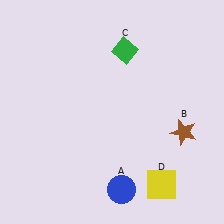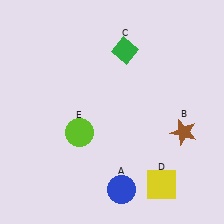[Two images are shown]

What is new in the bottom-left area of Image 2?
A lime circle (E) was added in the bottom-left area of Image 2.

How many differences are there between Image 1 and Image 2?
There is 1 difference between the two images.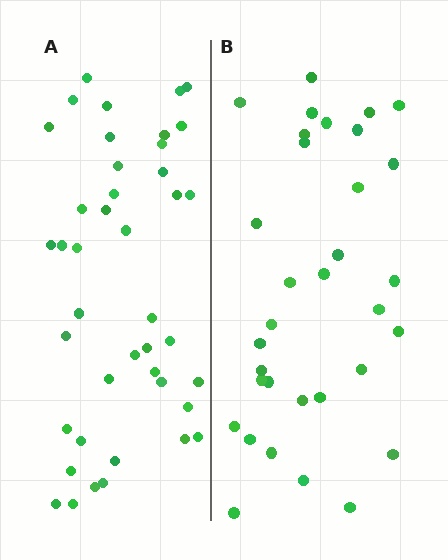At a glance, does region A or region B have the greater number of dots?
Region A (the left region) has more dots.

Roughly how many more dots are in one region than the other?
Region A has roughly 8 or so more dots than region B.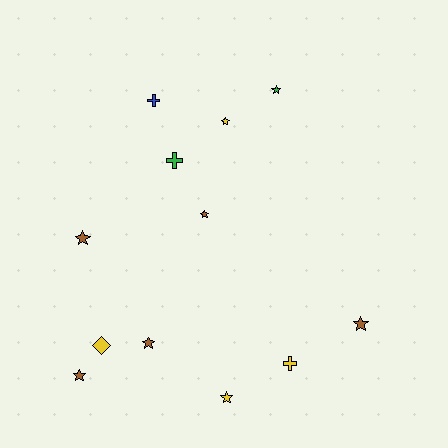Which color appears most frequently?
Brown, with 5 objects.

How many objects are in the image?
There are 12 objects.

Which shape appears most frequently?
Star, with 8 objects.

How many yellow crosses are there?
There is 1 yellow cross.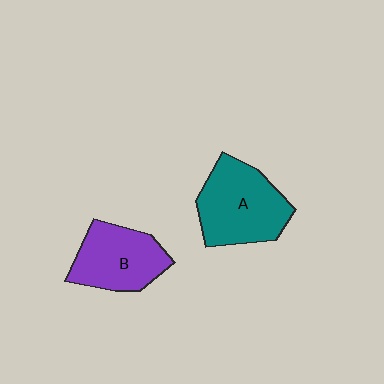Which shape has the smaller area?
Shape B (purple).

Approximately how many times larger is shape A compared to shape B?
Approximately 1.2 times.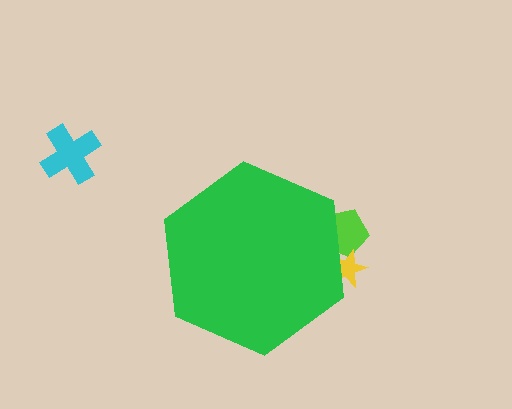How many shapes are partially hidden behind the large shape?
2 shapes are partially hidden.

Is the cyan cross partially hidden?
No, the cyan cross is fully visible.